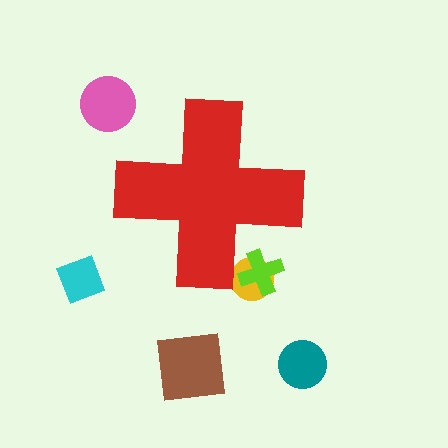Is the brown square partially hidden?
No, the brown square is fully visible.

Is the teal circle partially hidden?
No, the teal circle is fully visible.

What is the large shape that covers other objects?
A red cross.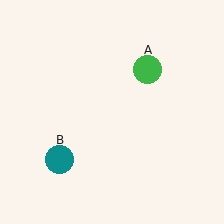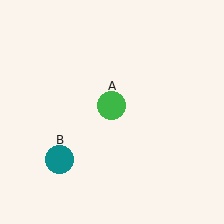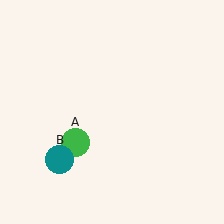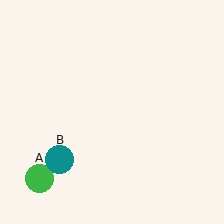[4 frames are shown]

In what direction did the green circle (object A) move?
The green circle (object A) moved down and to the left.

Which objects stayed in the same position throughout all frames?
Teal circle (object B) remained stationary.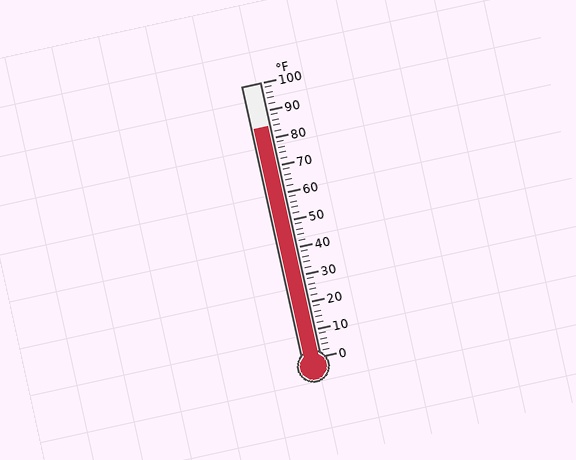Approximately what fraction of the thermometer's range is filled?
The thermometer is filled to approximately 85% of its range.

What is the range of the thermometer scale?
The thermometer scale ranges from 0°F to 100°F.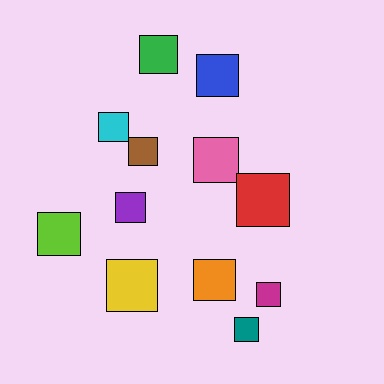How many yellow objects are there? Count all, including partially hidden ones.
There is 1 yellow object.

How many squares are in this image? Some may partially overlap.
There are 12 squares.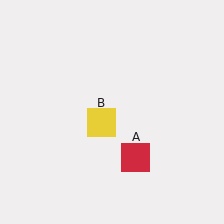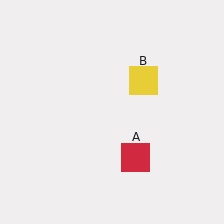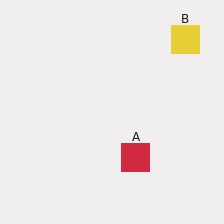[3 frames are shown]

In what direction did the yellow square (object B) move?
The yellow square (object B) moved up and to the right.